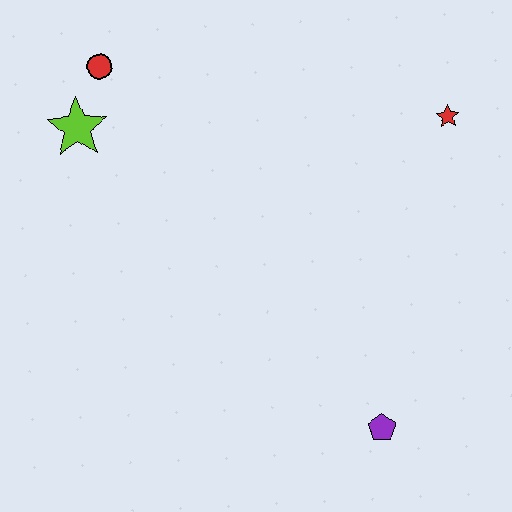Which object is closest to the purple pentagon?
The red star is closest to the purple pentagon.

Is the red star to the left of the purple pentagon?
No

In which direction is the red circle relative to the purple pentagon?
The red circle is above the purple pentagon.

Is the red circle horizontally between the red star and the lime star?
Yes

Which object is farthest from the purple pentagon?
The red circle is farthest from the purple pentagon.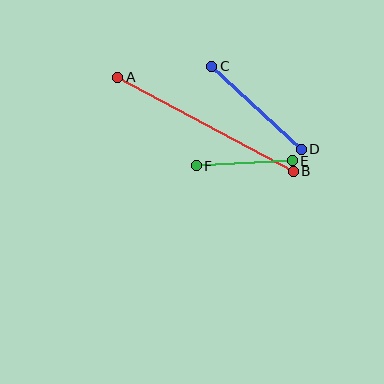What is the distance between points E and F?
The distance is approximately 96 pixels.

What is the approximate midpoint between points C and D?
The midpoint is at approximately (257, 108) pixels.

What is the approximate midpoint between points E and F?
The midpoint is at approximately (244, 163) pixels.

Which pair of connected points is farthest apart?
Points A and B are farthest apart.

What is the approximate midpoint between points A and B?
The midpoint is at approximately (205, 124) pixels.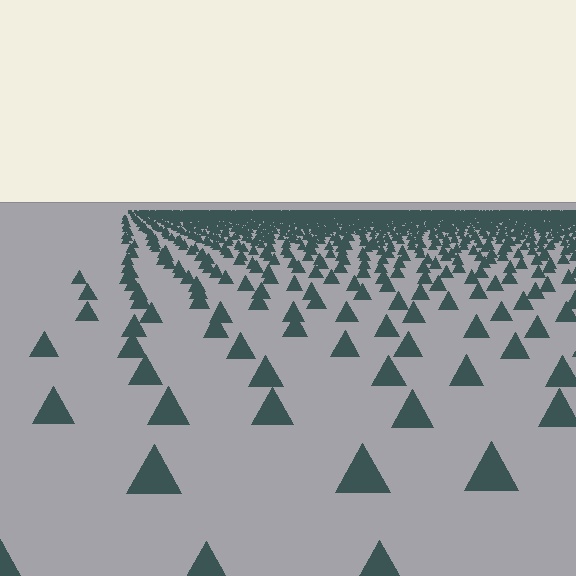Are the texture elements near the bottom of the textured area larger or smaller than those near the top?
Larger. Near the bottom, elements are closer to the viewer and appear at a bigger on-screen size.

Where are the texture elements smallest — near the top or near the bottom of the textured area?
Near the top.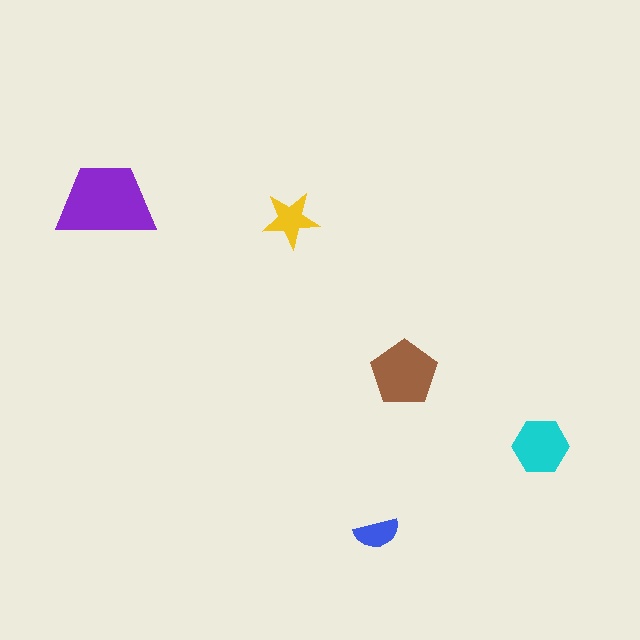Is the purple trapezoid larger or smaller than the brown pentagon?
Larger.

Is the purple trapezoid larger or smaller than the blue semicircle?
Larger.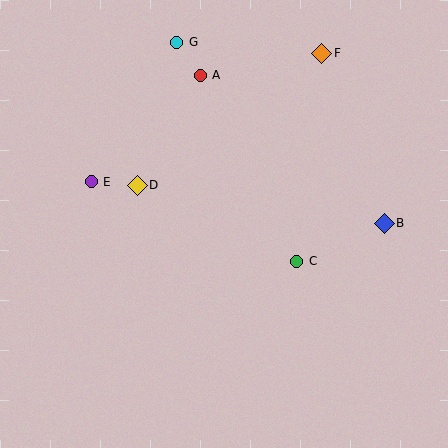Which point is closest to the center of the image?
Point C at (297, 261) is closest to the center.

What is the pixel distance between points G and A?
The distance between G and A is 40 pixels.